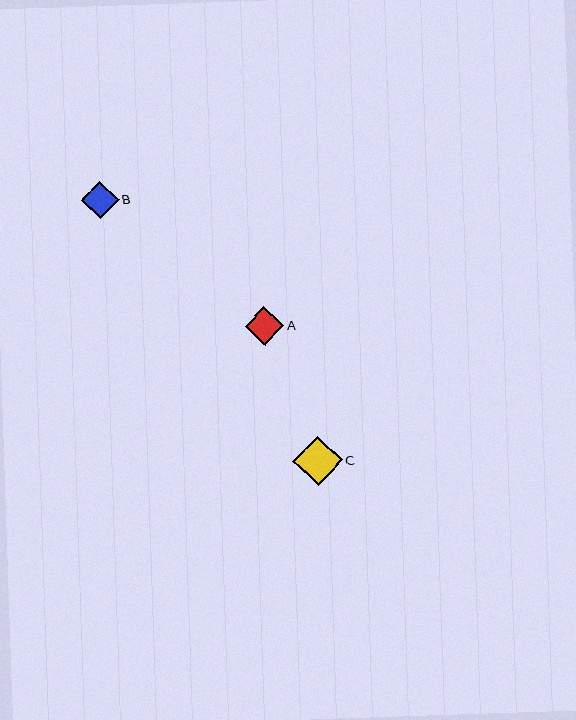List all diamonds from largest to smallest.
From largest to smallest: C, A, B.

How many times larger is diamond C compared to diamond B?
Diamond C is approximately 1.3 times the size of diamond B.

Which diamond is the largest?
Diamond C is the largest with a size of approximately 50 pixels.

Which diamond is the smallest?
Diamond B is the smallest with a size of approximately 38 pixels.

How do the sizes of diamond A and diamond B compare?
Diamond A and diamond B are approximately the same size.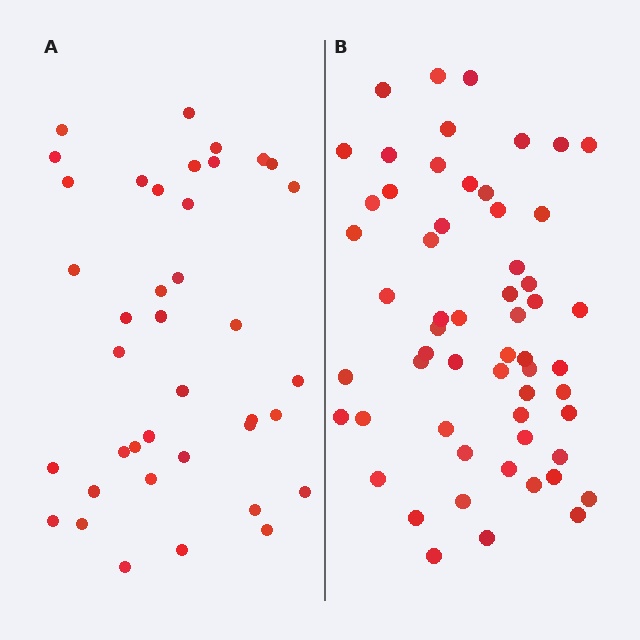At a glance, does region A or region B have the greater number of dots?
Region B (the right region) has more dots.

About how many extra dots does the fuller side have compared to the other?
Region B has approximately 20 more dots than region A.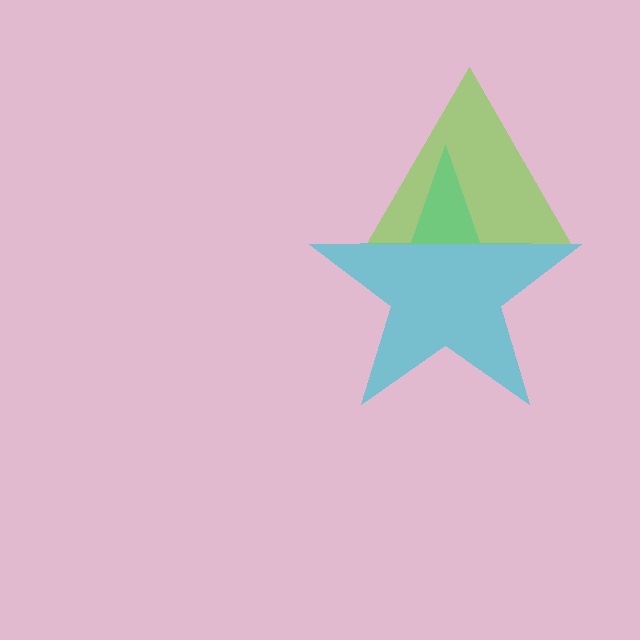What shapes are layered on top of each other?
The layered shapes are: a cyan star, a lime triangle.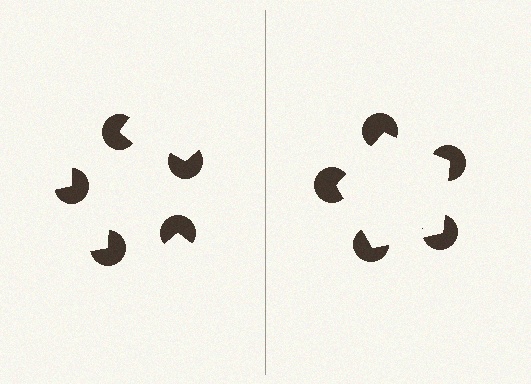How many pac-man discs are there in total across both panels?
10 — 5 on each side.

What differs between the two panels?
The pac-man discs are positioned identically on both sides; only the wedge orientations differ. On the right they align to a pentagon; on the left they are misaligned.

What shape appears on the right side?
An illusory pentagon.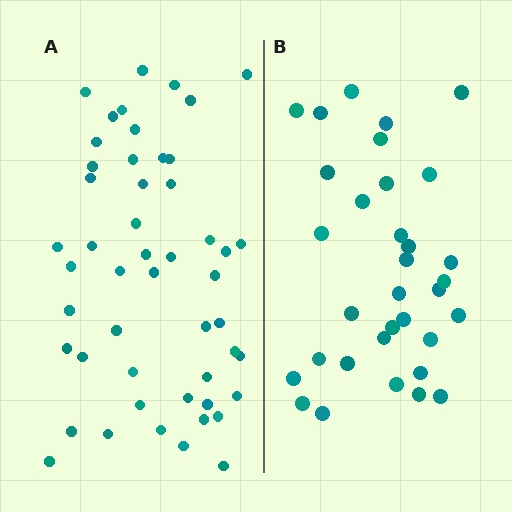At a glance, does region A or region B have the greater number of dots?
Region A (the left region) has more dots.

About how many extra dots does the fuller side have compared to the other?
Region A has approximately 15 more dots than region B.